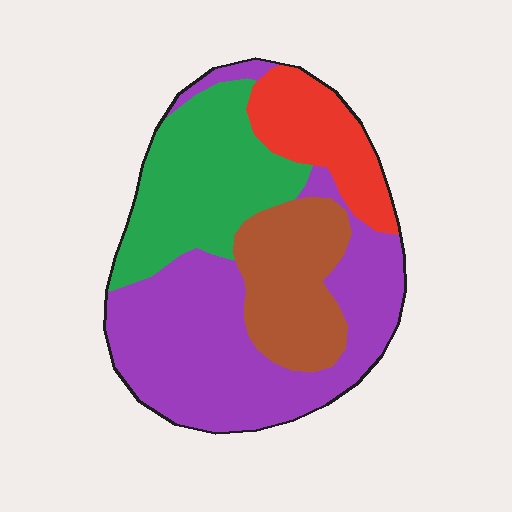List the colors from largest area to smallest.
From largest to smallest: purple, green, brown, red.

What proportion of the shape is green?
Green takes up about one quarter (1/4) of the shape.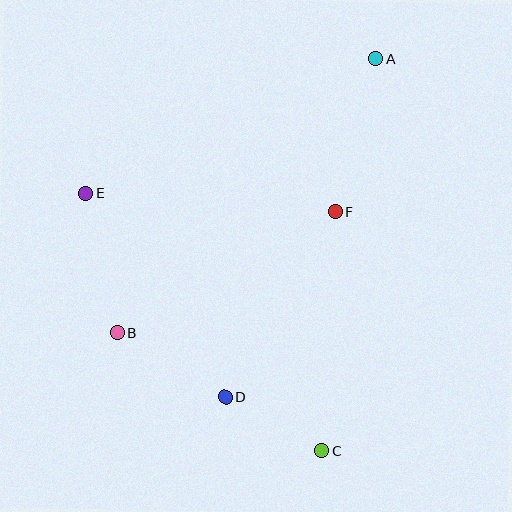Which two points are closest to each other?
Points C and D are closest to each other.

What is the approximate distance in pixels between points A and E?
The distance between A and E is approximately 320 pixels.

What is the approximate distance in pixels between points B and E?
The distance between B and E is approximately 142 pixels.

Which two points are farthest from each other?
Points A and C are farthest from each other.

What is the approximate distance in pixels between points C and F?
The distance between C and F is approximately 240 pixels.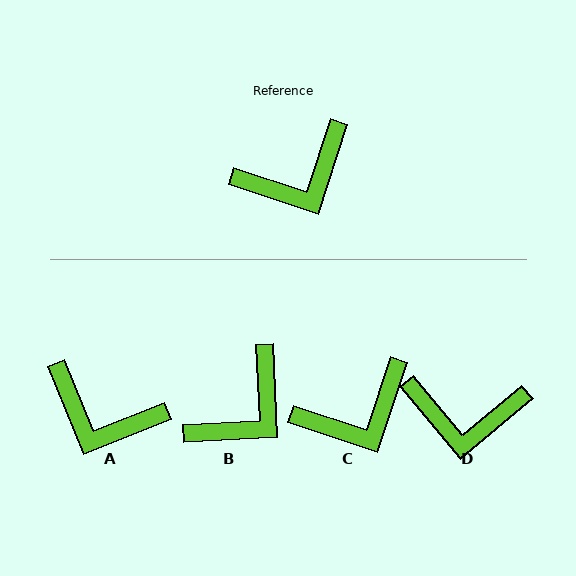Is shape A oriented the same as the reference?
No, it is off by about 50 degrees.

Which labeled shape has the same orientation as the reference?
C.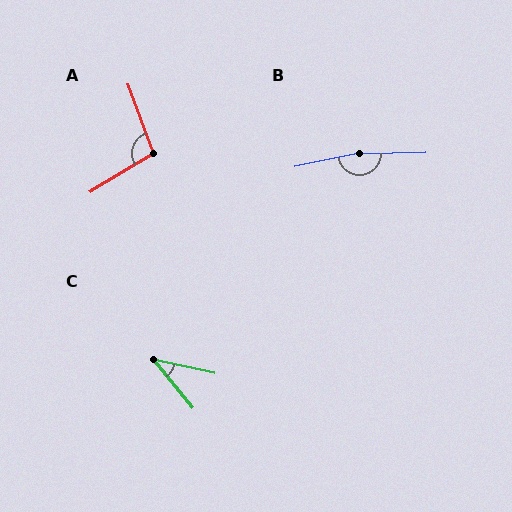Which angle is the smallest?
C, at approximately 39 degrees.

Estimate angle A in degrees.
Approximately 102 degrees.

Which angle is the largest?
B, at approximately 169 degrees.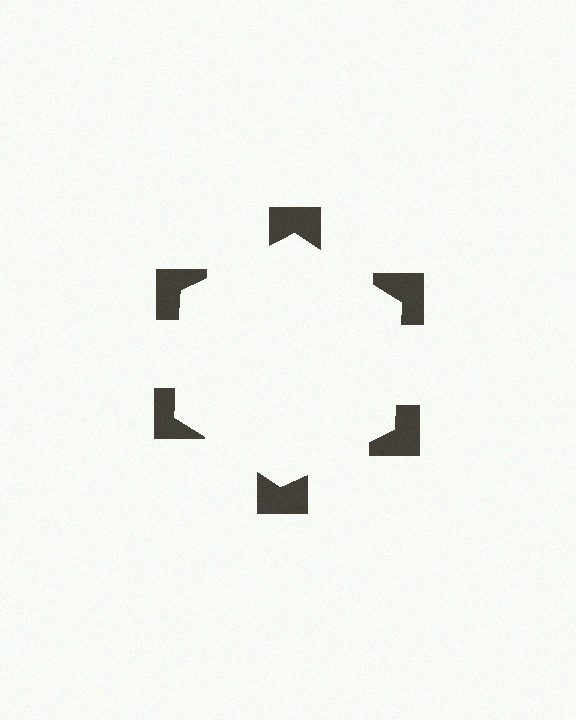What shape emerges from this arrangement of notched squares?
An illusory hexagon — its edges are inferred from the aligned wedge cuts in the notched squares, not physically drawn.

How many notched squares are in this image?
There are 6 — one at each vertex of the illusory hexagon.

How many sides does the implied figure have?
6 sides.